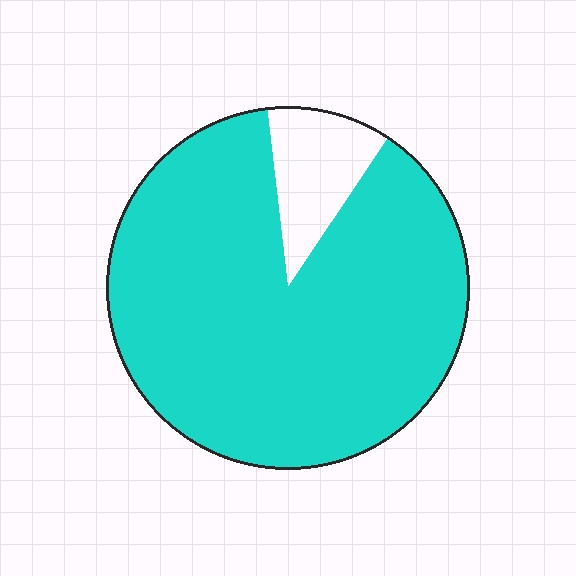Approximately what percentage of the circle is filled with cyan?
Approximately 90%.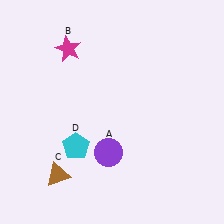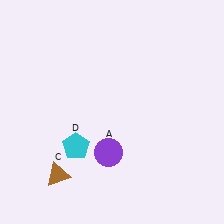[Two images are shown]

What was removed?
The magenta star (B) was removed in Image 2.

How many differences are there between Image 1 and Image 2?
There is 1 difference between the two images.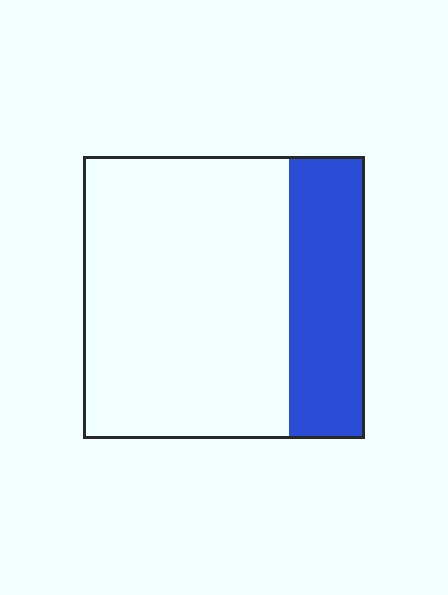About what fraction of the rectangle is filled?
About one quarter (1/4).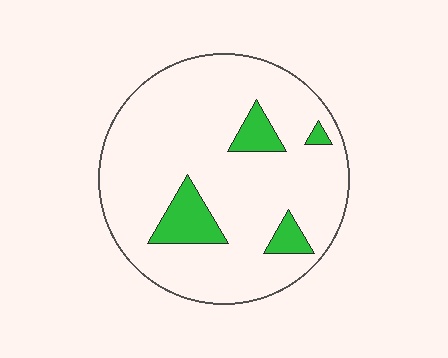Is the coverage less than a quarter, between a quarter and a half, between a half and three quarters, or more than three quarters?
Less than a quarter.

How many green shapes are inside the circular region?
4.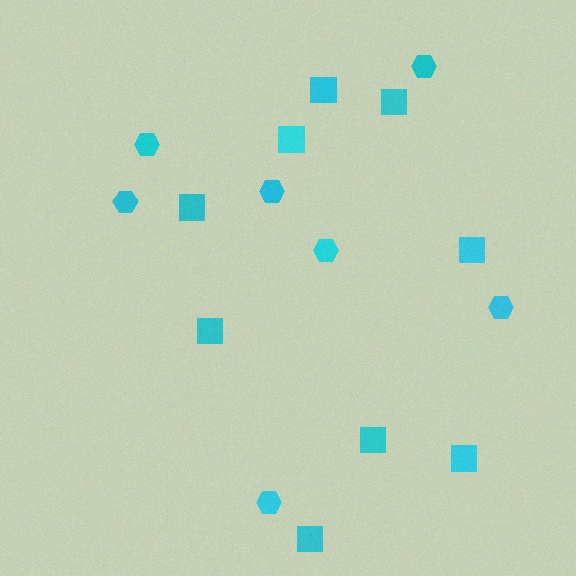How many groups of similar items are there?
There are 2 groups: one group of hexagons (7) and one group of squares (9).